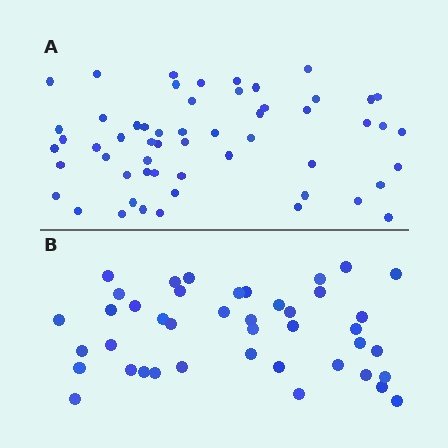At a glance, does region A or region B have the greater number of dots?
Region A (the top region) has more dots.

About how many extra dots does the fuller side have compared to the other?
Region A has approximately 15 more dots than region B.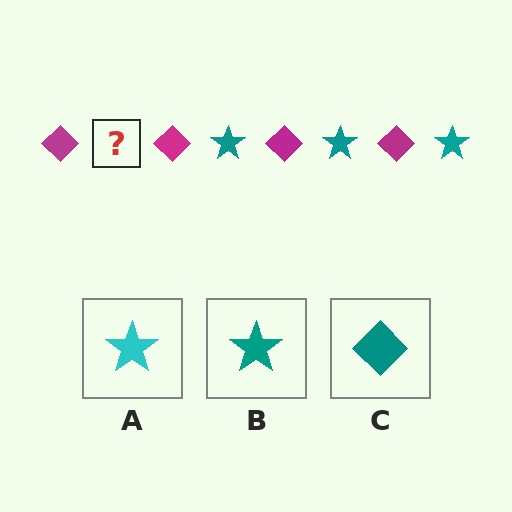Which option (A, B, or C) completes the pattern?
B.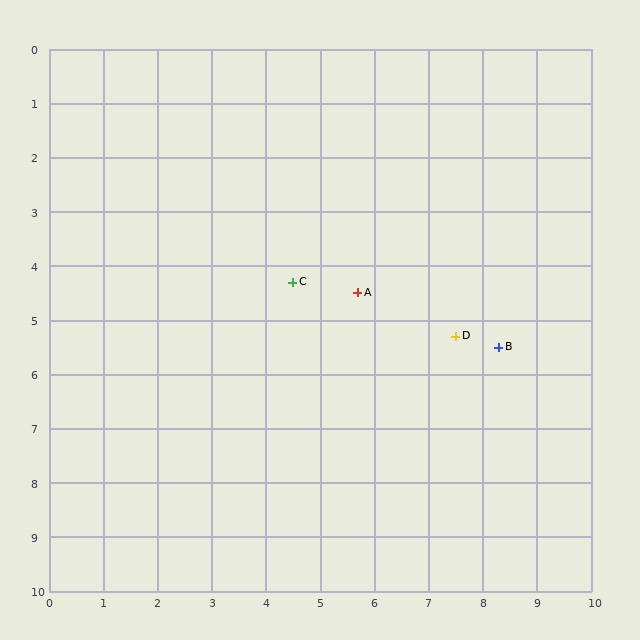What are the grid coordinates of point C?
Point C is at approximately (4.5, 4.3).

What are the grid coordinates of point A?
Point A is at approximately (5.7, 4.5).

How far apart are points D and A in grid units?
Points D and A are about 2.0 grid units apart.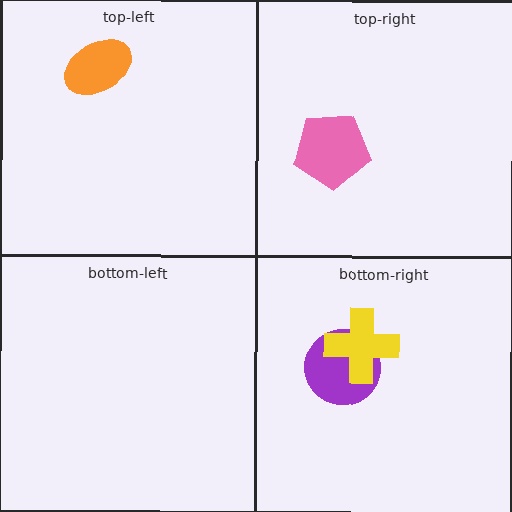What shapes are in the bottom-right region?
The purple circle, the yellow cross.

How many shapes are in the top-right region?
1.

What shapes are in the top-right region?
The pink pentagon.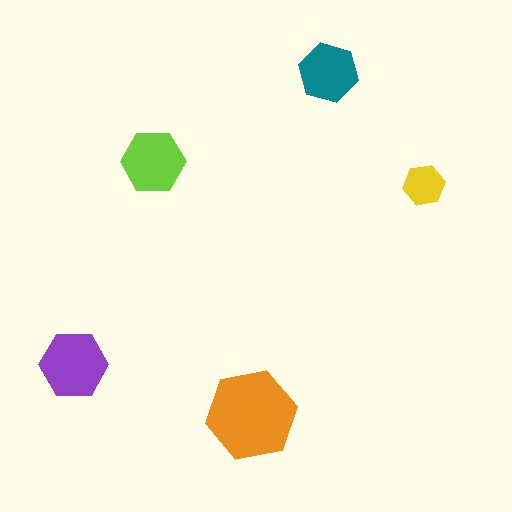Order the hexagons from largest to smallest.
the orange one, the purple one, the lime one, the teal one, the yellow one.